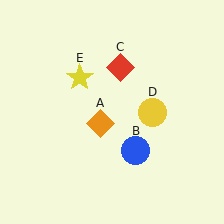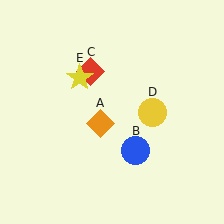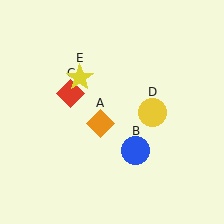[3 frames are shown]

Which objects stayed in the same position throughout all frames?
Orange diamond (object A) and blue circle (object B) and yellow circle (object D) and yellow star (object E) remained stationary.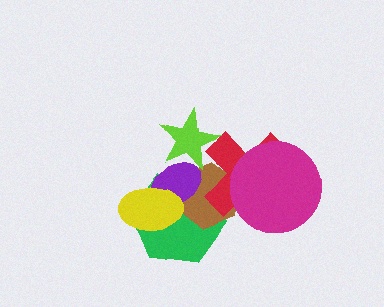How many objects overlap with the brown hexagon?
6 objects overlap with the brown hexagon.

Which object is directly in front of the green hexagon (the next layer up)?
The brown hexagon is directly in front of the green hexagon.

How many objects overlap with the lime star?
3 objects overlap with the lime star.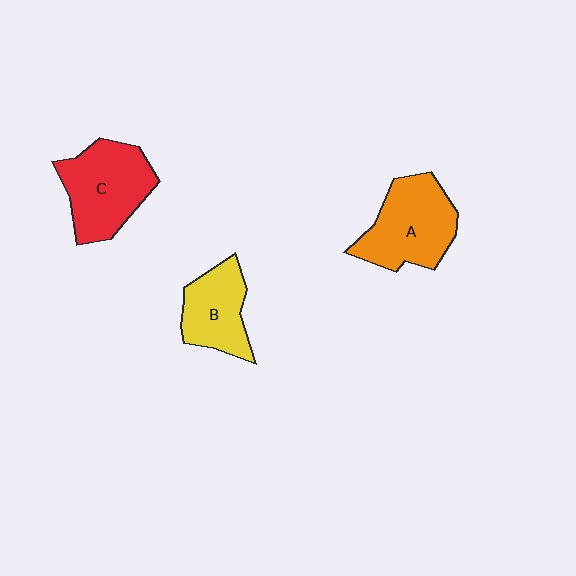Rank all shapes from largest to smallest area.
From largest to smallest: C (red), A (orange), B (yellow).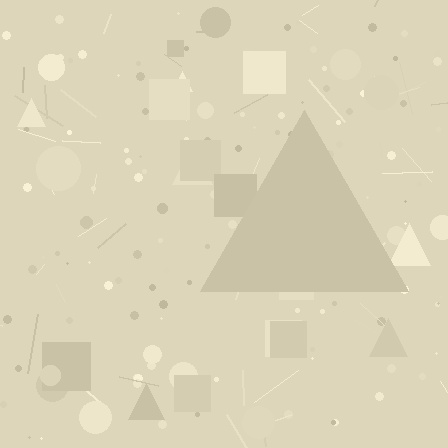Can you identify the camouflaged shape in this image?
The camouflaged shape is a triangle.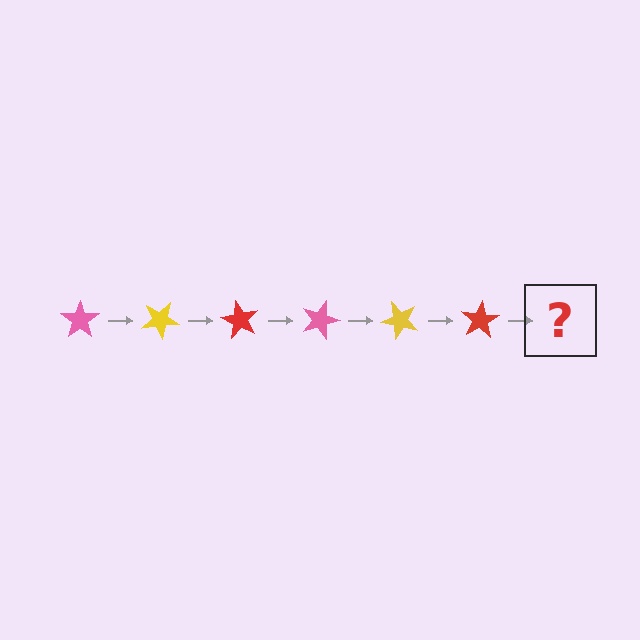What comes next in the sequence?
The next element should be a pink star, rotated 180 degrees from the start.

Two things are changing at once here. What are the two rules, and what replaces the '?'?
The two rules are that it rotates 30 degrees each step and the color cycles through pink, yellow, and red. The '?' should be a pink star, rotated 180 degrees from the start.